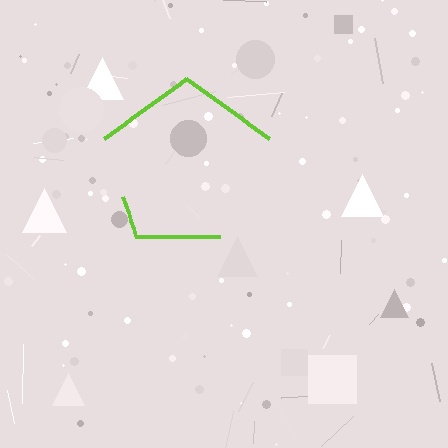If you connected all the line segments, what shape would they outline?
They would outline a pentagon.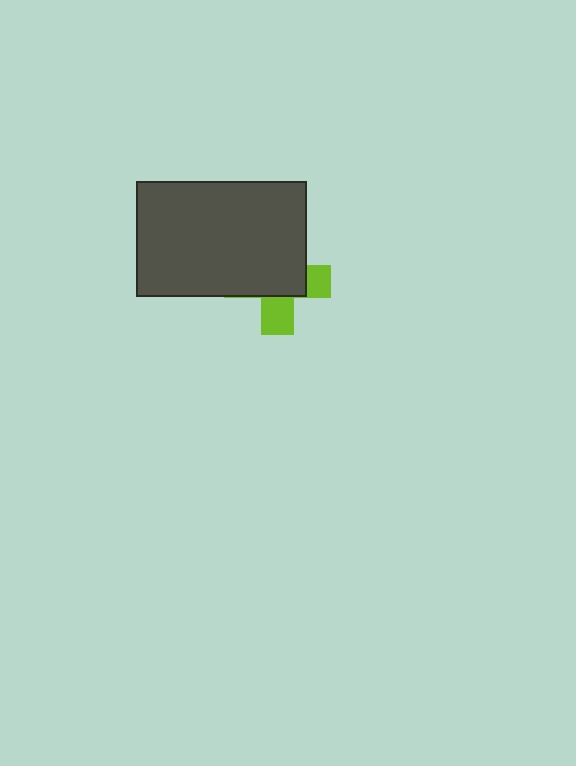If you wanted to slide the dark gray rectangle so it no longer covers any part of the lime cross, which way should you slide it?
Slide it toward the upper-left — that is the most direct way to separate the two shapes.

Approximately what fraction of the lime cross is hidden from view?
Roughly 66% of the lime cross is hidden behind the dark gray rectangle.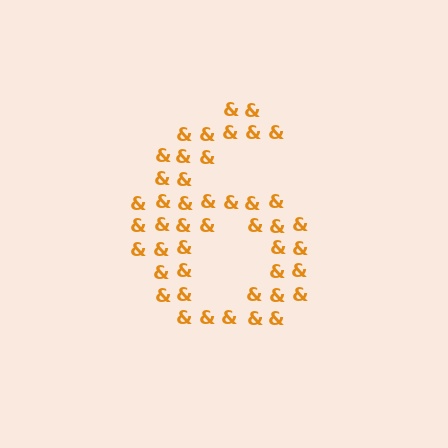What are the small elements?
The small elements are ampersands.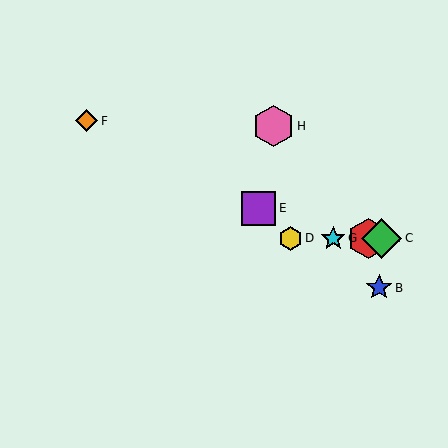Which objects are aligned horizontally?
Objects A, C, D, G are aligned horizontally.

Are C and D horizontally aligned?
Yes, both are at y≈238.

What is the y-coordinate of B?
Object B is at y≈288.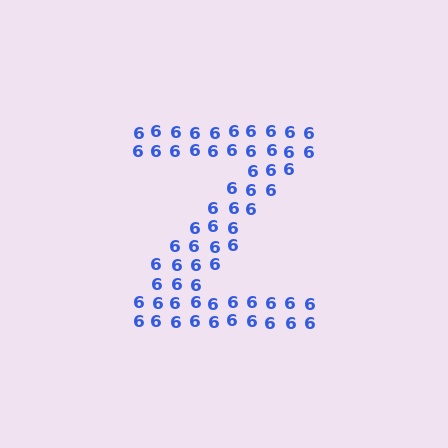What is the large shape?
The large shape is the letter Z.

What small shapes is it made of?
It is made of small digit 6's.